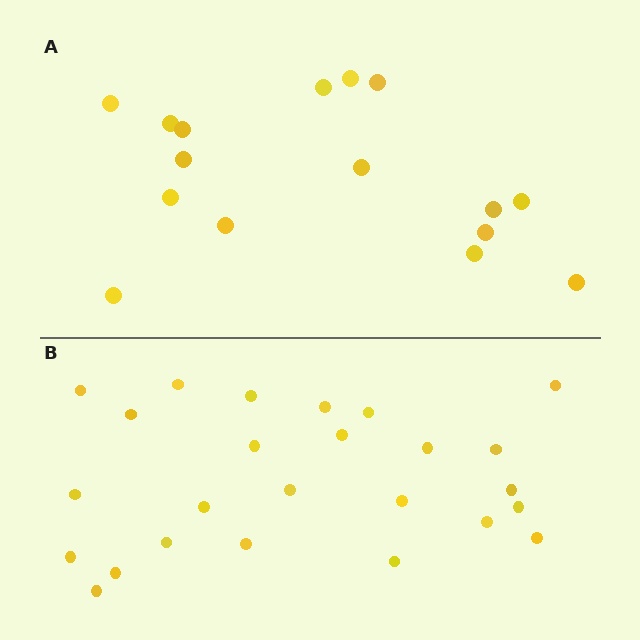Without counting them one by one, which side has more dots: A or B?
Region B (the bottom region) has more dots.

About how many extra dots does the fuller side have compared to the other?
Region B has roughly 8 or so more dots than region A.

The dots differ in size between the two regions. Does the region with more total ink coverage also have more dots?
No. Region A has more total ink coverage because its dots are larger, but region B actually contains more individual dots. Total area can be misleading — the number of items is what matters here.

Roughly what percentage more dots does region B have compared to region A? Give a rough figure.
About 55% more.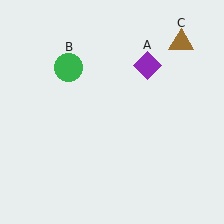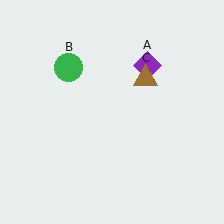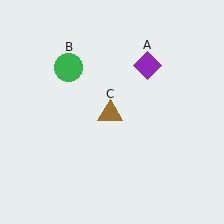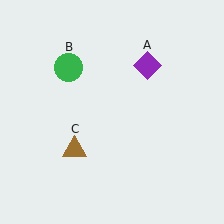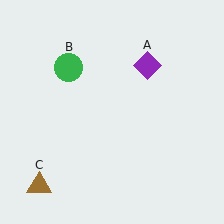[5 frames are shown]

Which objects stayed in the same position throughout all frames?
Purple diamond (object A) and green circle (object B) remained stationary.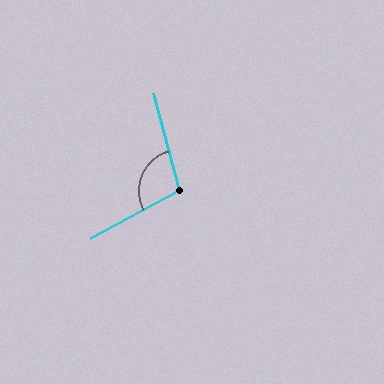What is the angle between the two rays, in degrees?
Approximately 103 degrees.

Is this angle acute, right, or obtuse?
It is obtuse.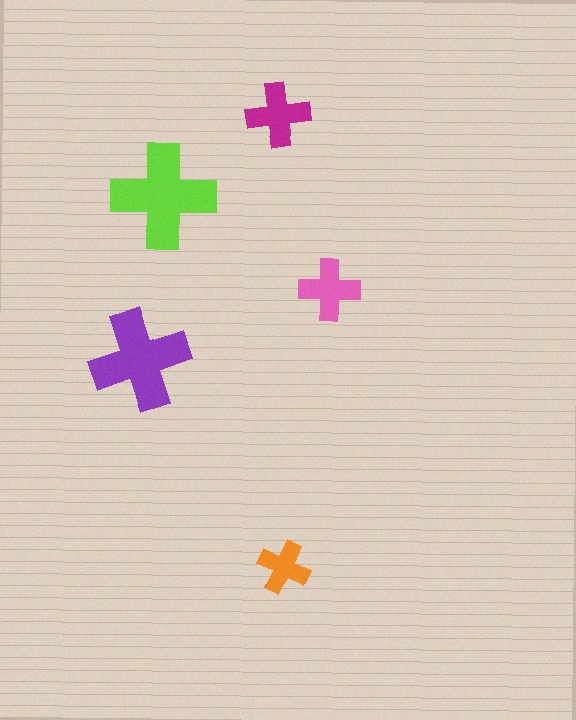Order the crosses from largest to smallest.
the lime one, the purple one, the magenta one, the pink one, the orange one.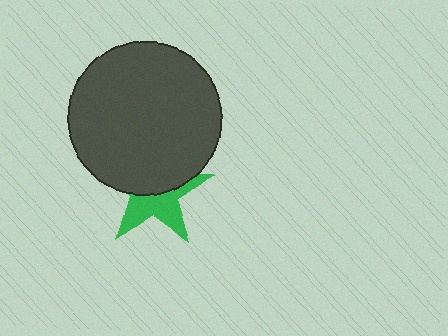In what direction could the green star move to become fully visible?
The green star could move down. That would shift it out from behind the dark gray circle entirely.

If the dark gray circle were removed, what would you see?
You would see the complete green star.